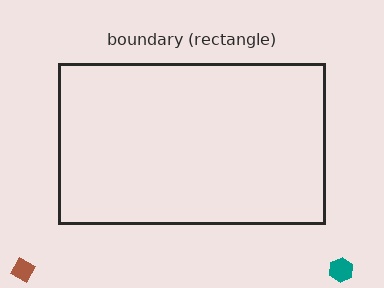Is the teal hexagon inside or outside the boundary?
Outside.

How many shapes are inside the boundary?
0 inside, 2 outside.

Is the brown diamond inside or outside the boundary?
Outside.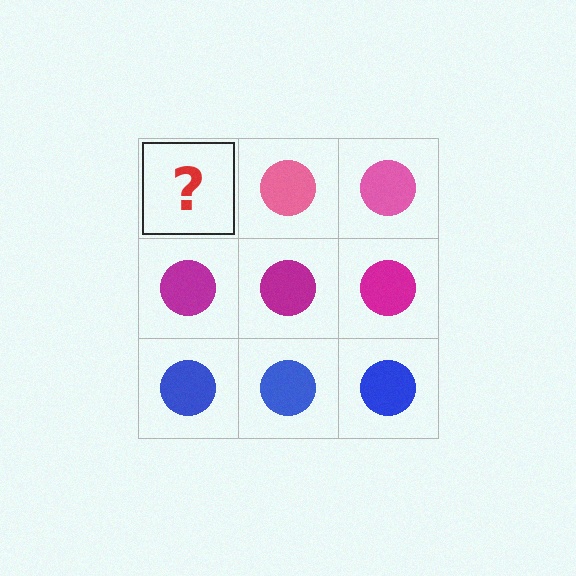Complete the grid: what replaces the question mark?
The question mark should be replaced with a pink circle.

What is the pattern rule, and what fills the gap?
The rule is that each row has a consistent color. The gap should be filled with a pink circle.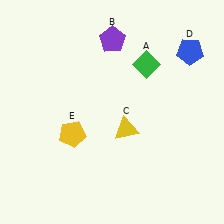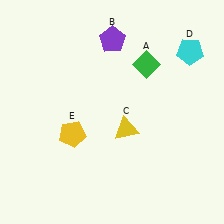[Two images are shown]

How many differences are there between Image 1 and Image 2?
There is 1 difference between the two images.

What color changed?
The pentagon (D) changed from blue in Image 1 to cyan in Image 2.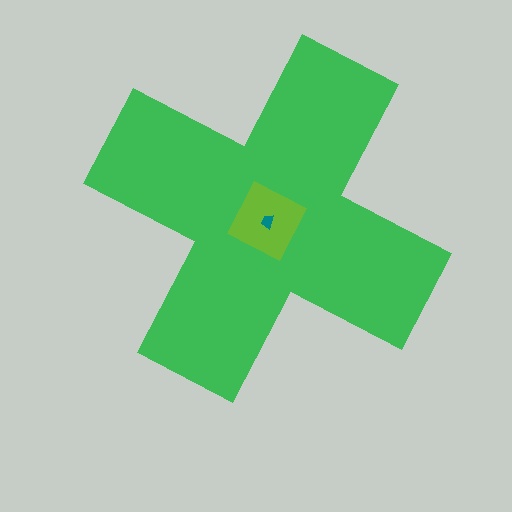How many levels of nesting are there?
3.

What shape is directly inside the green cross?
The lime square.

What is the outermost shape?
The green cross.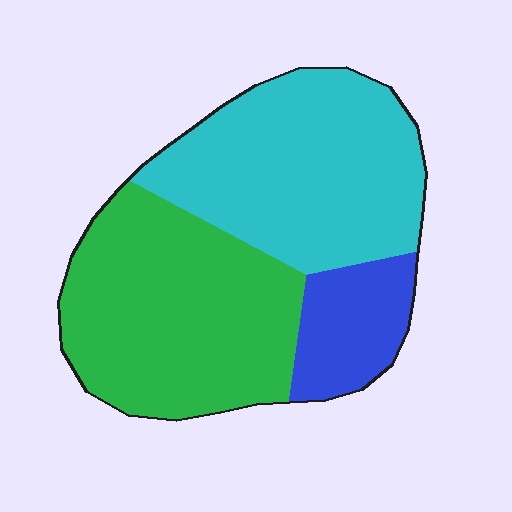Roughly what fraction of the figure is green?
Green covers roughly 45% of the figure.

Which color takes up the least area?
Blue, at roughly 15%.